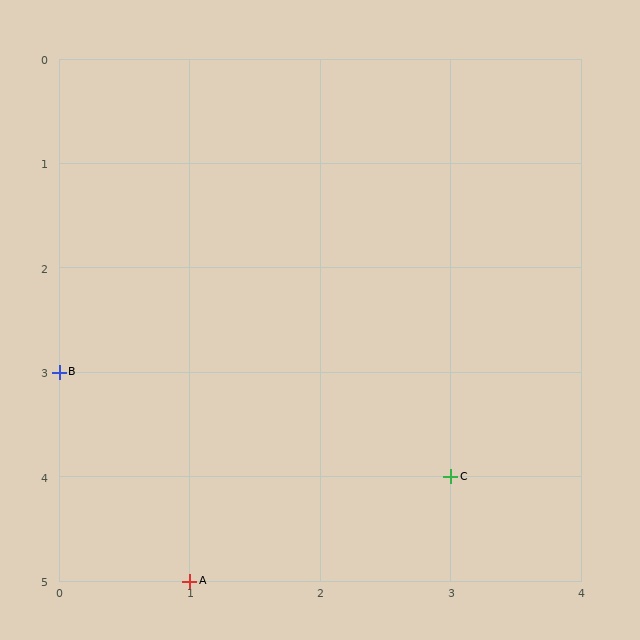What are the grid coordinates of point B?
Point B is at grid coordinates (0, 3).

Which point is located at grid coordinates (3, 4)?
Point C is at (3, 4).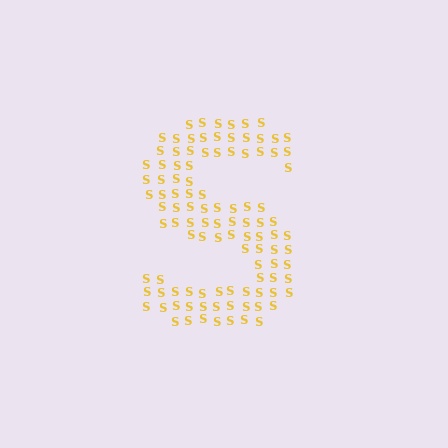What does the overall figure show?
The overall figure shows the letter S.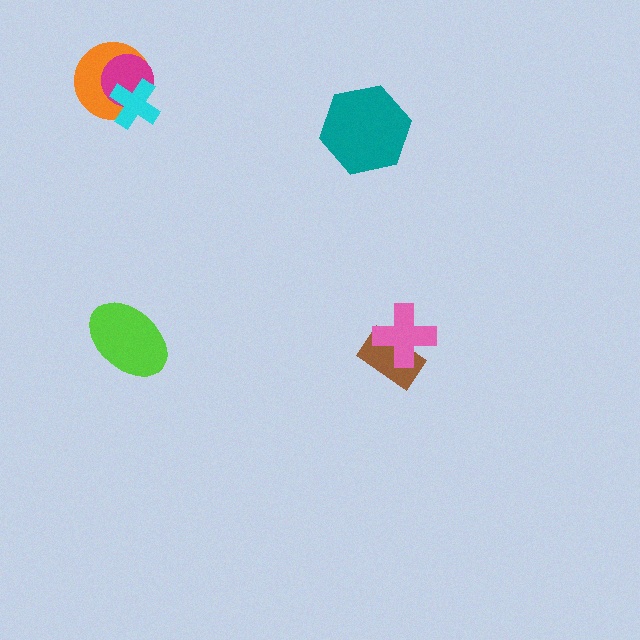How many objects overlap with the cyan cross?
2 objects overlap with the cyan cross.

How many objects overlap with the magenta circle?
2 objects overlap with the magenta circle.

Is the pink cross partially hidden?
No, no other shape covers it.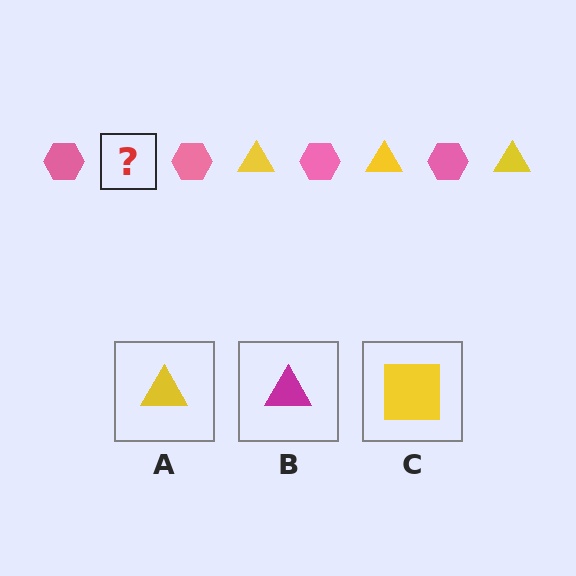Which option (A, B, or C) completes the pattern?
A.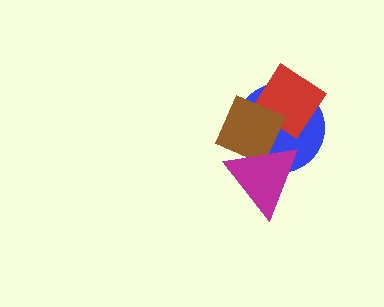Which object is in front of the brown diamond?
The magenta triangle is in front of the brown diamond.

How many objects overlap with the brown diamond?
3 objects overlap with the brown diamond.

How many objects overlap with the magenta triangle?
2 objects overlap with the magenta triangle.